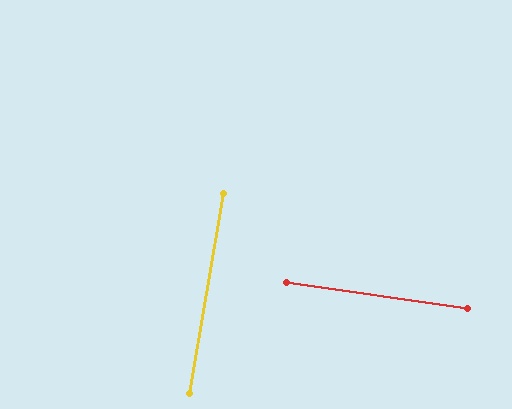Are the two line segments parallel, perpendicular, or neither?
Perpendicular — they meet at approximately 88°.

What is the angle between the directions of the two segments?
Approximately 88 degrees.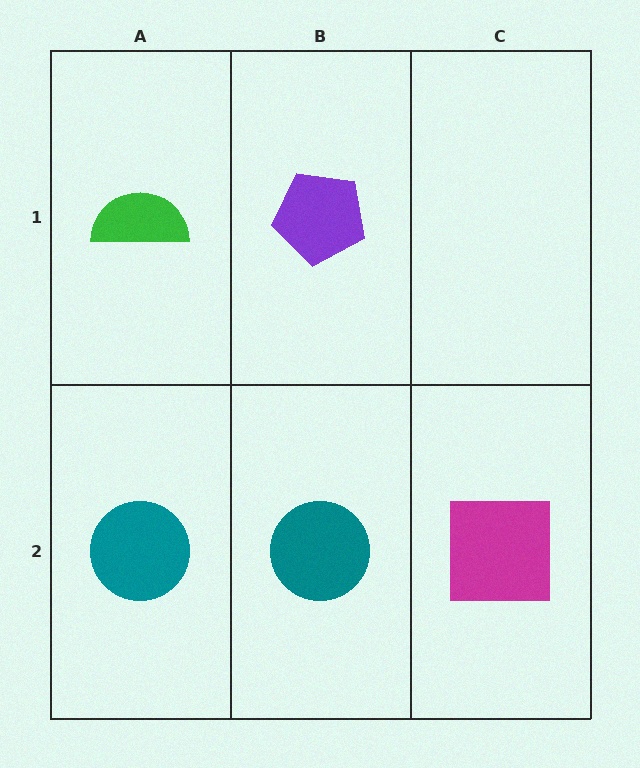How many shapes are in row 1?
2 shapes.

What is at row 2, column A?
A teal circle.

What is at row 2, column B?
A teal circle.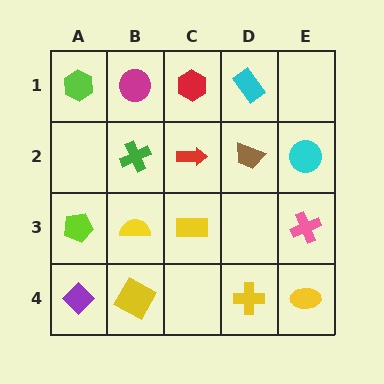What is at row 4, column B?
A yellow square.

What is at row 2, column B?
A green cross.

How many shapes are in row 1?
4 shapes.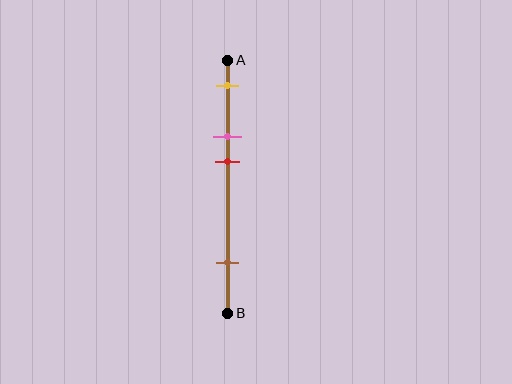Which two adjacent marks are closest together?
The pink and red marks are the closest adjacent pair.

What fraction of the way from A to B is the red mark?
The red mark is approximately 40% (0.4) of the way from A to B.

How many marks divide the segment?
There are 4 marks dividing the segment.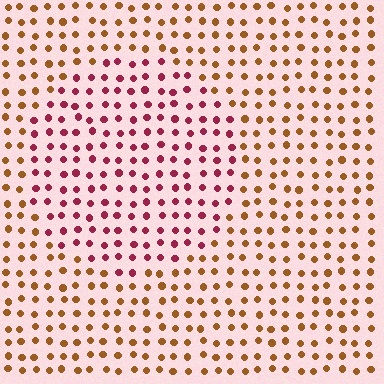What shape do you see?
I see a circle.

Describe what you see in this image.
The image is filled with small brown elements in a uniform arrangement. A circle-shaped region is visible where the elements are tinted to a slightly different hue, forming a subtle color boundary.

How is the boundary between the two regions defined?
The boundary is defined purely by a slight shift in hue (about 49 degrees). Spacing, size, and orientation are identical on both sides.